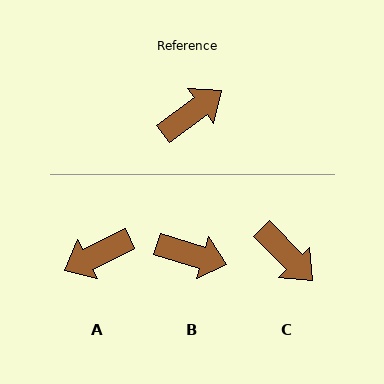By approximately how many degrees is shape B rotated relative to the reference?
Approximately 53 degrees clockwise.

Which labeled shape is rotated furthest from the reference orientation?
A, about 170 degrees away.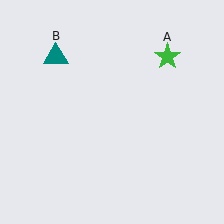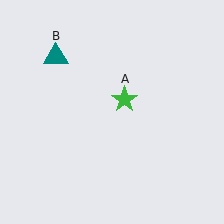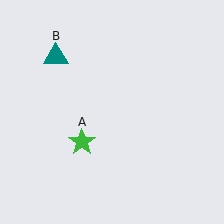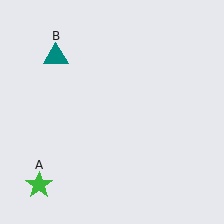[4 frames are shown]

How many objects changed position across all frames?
1 object changed position: green star (object A).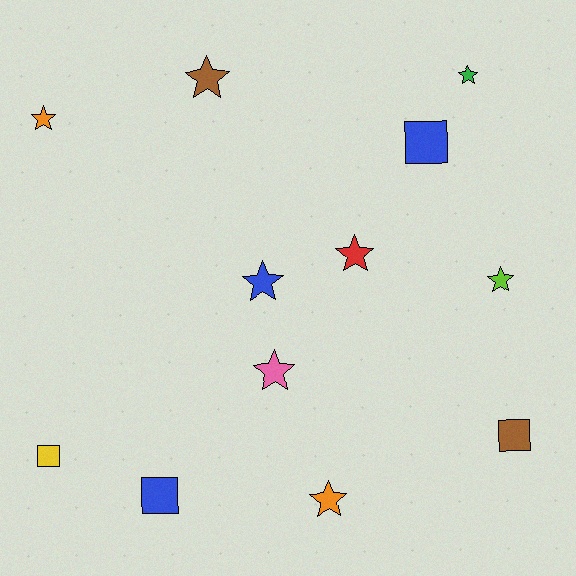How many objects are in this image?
There are 12 objects.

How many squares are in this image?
There are 4 squares.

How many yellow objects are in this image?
There is 1 yellow object.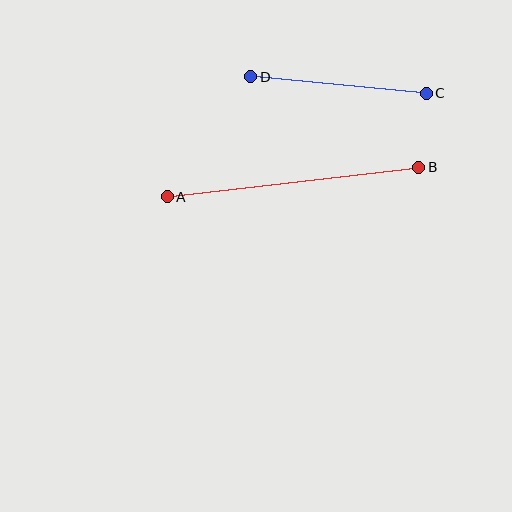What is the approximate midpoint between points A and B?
The midpoint is at approximately (293, 182) pixels.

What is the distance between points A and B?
The distance is approximately 253 pixels.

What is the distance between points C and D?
The distance is approximately 176 pixels.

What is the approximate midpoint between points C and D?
The midpoint is at approximately (339, 85) pixels.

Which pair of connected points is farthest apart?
Points A and B are farthest apart.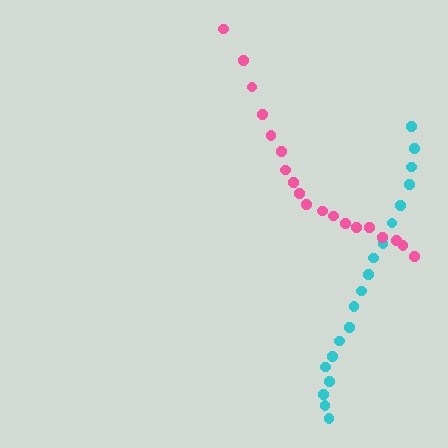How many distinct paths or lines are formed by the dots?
There are 2 distinct paths.